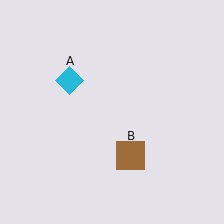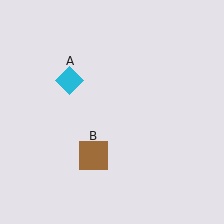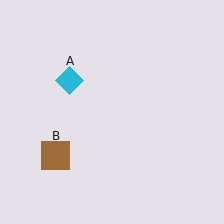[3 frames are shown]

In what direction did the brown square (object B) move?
The brown square (object B) moved left.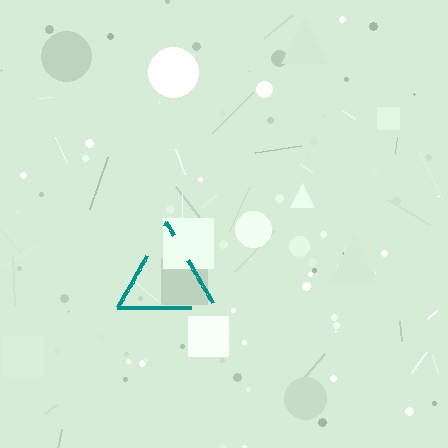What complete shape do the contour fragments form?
The contour fragments form a triangle.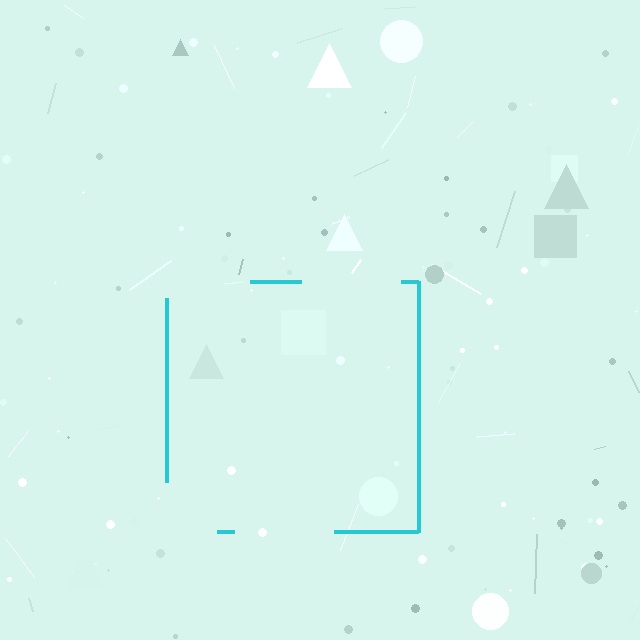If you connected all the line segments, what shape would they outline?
They would outline a square.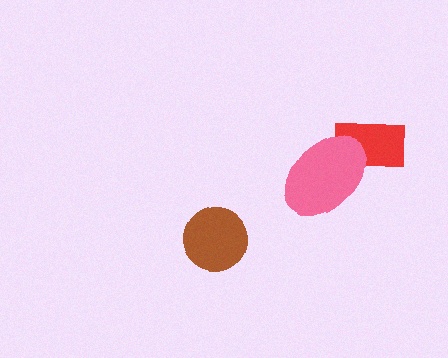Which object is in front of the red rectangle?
The pink ellipse is in front of the red rectangle.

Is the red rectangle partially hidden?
Yes, it is partially covered by another shape.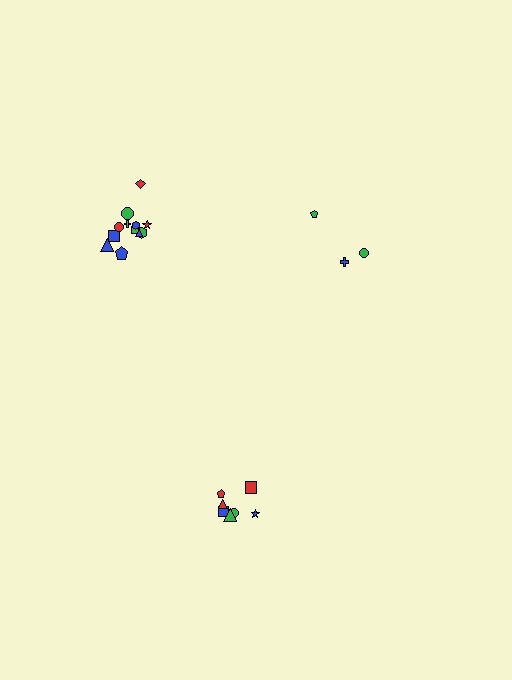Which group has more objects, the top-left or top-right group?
The top-left group.